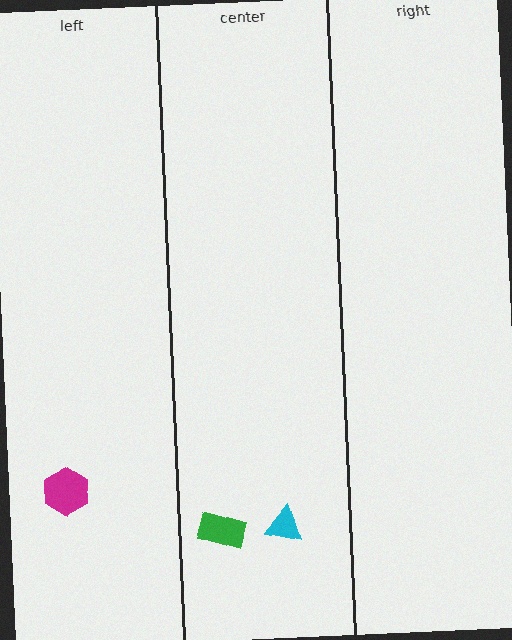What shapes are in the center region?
The green rectangle, the cyan triangle.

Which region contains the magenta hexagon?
The left region.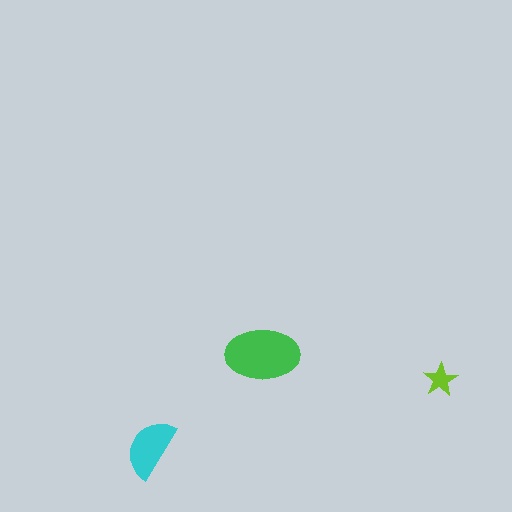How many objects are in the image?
There are 3 objects in the image.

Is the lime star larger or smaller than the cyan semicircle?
Smaller.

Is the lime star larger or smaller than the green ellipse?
Smaller.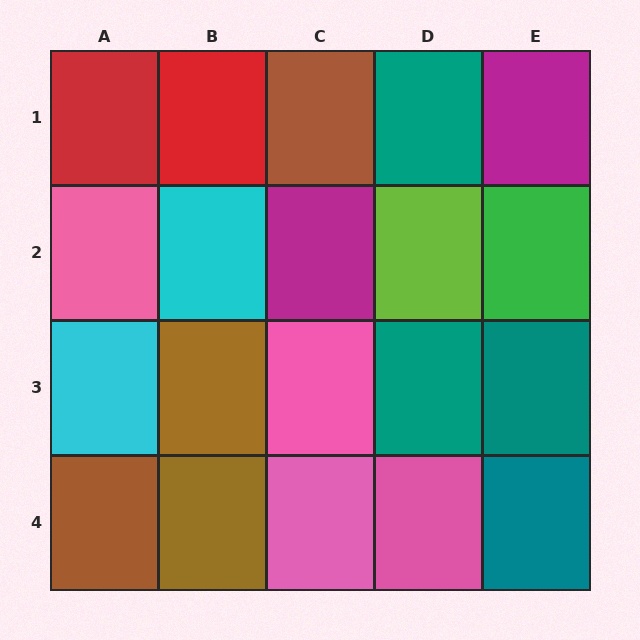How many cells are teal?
4 cells are teal.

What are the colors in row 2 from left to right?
Pink, cyan, magenta, lime, green.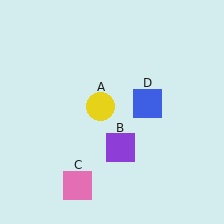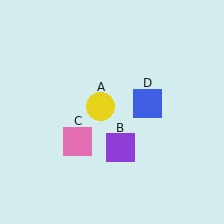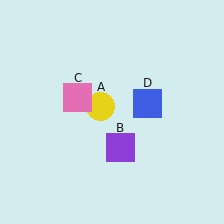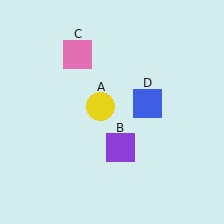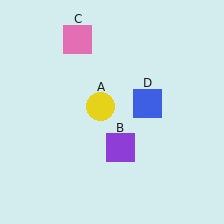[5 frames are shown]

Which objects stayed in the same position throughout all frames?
Yellow circle (object A) and purple square (object B) and blue square (object D) remained stationary.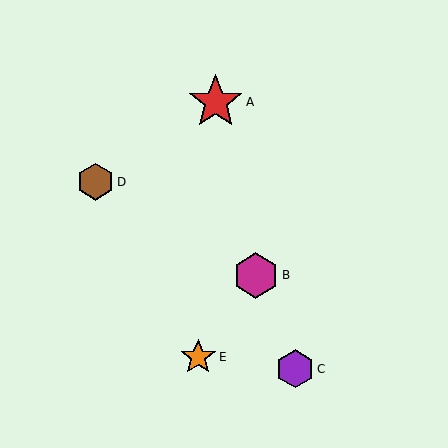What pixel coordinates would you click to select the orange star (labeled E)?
Click at (198, 357) to select the orange star E.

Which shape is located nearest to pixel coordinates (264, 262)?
The magenta hexagon (labeled B) at (256, 275) is nearest to that location.